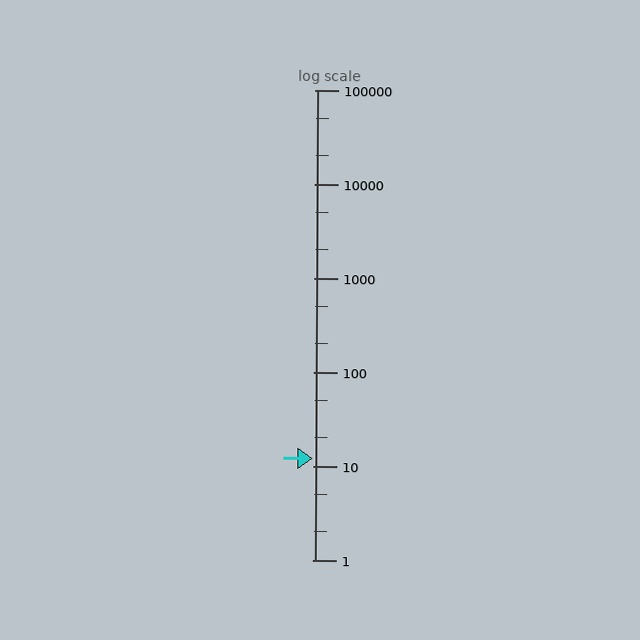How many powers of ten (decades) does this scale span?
The scale spans 5 decades, from 1 to 100000.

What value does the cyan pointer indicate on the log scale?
The pointer indicates approximately 12.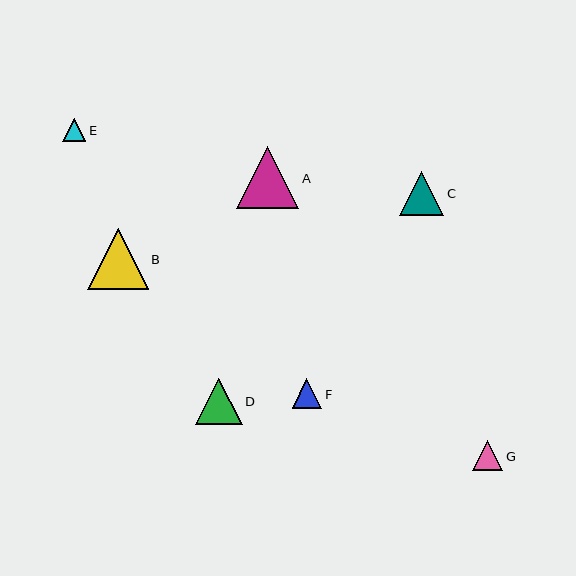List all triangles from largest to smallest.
From largest to smallest: A, B, D, C, G, F, E.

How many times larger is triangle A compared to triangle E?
Triangle A is approximately 2.7 times the size of triangle E.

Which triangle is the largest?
Triangle A is the largest with a size of approximately 62 pixels.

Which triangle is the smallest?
Triangle E is the smallest with a size of approximately 23 pixels.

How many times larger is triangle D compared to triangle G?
Triangle D is approximately 1.5 times the size of triangle G.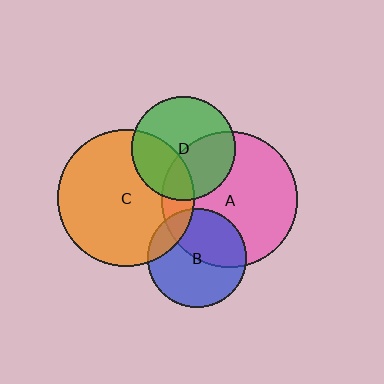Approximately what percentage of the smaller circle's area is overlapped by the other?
Approximately 35%.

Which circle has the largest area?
Circle C (orange).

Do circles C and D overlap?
Yes.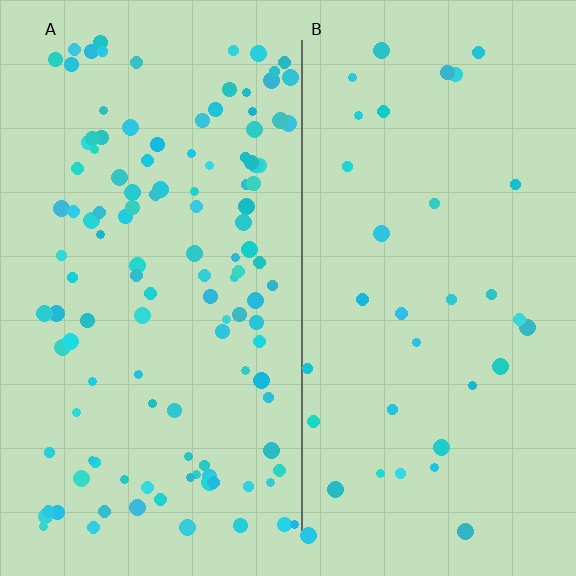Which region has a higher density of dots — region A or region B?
A (the left).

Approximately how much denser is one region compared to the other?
Approximately 3.5× — region A over region B.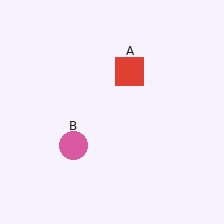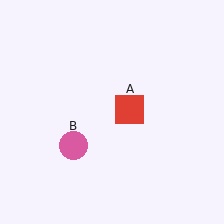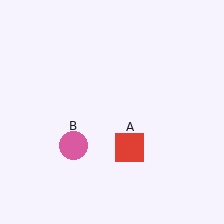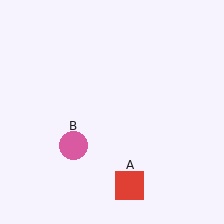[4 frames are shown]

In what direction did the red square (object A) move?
The red square (object A) moved down.